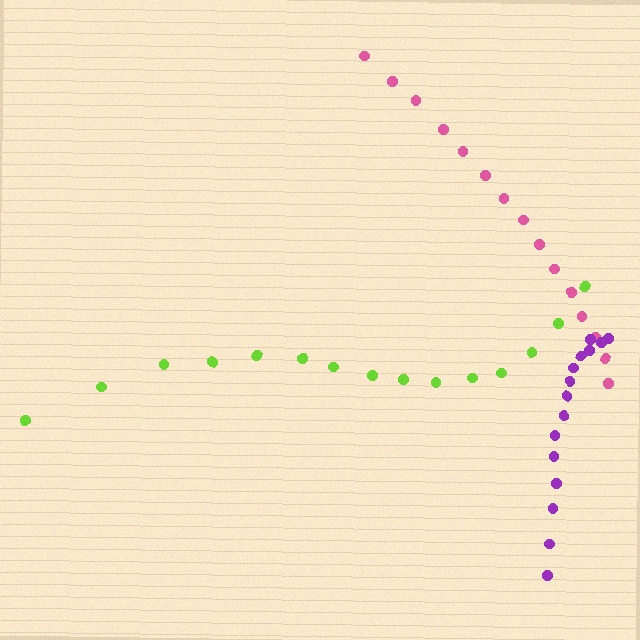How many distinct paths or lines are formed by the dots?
There are 3 distinct paths.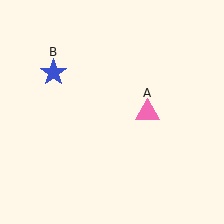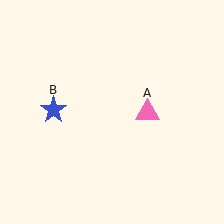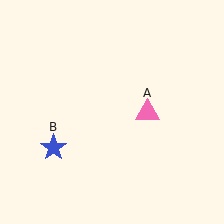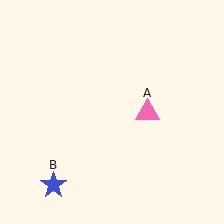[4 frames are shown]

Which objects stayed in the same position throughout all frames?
Pink triangle (object A) remained stationary.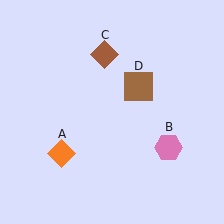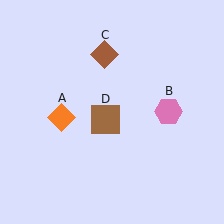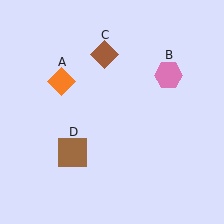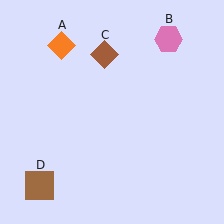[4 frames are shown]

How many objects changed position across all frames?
3 objects changed position: orange diamond (object A), pink hexagon (object B), brown square (object D).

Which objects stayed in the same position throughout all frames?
Brown diamond (object C) remained stationary.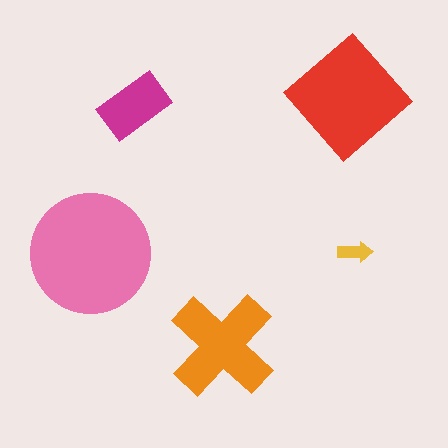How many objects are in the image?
There are 5 objects in the image.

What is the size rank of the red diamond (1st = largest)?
2nd.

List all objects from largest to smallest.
The pink circle, the red diamond, the orange cross, the magenta rectangle, the yellow arrow.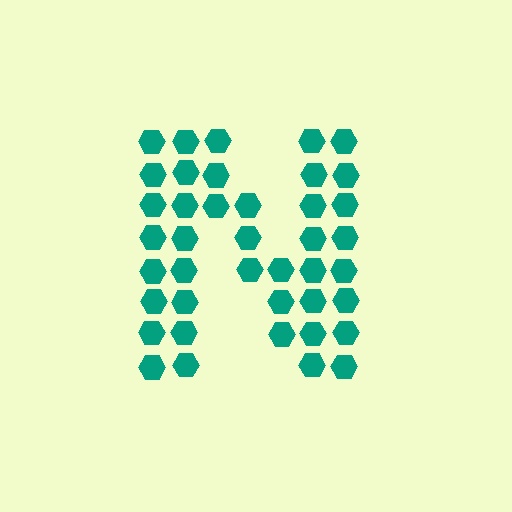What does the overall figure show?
The overall figure shows the letter N.